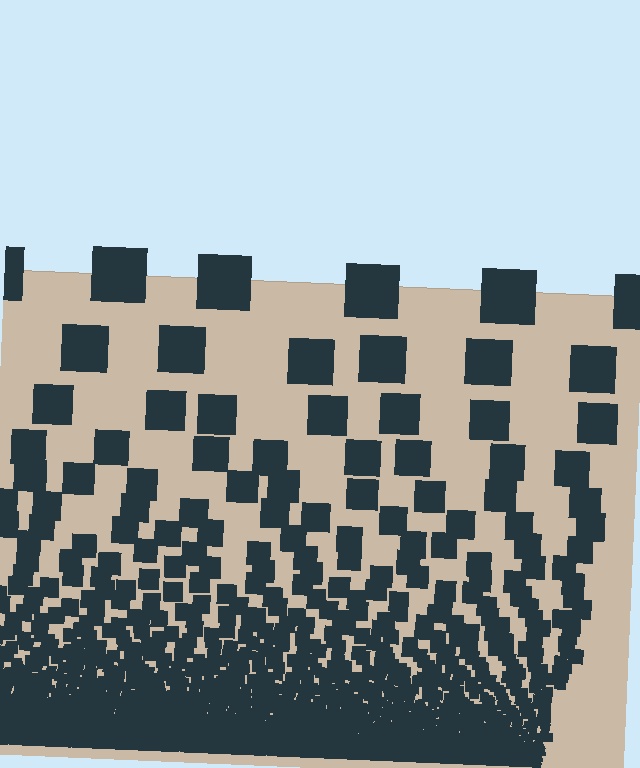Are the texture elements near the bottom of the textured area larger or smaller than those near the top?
Smaller. The gradient is inverted — elements near the bottom are smaller and denser.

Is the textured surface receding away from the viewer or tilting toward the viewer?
The surface appears to tilt toward the viewer. Texture elements get larger and sparser toward the top.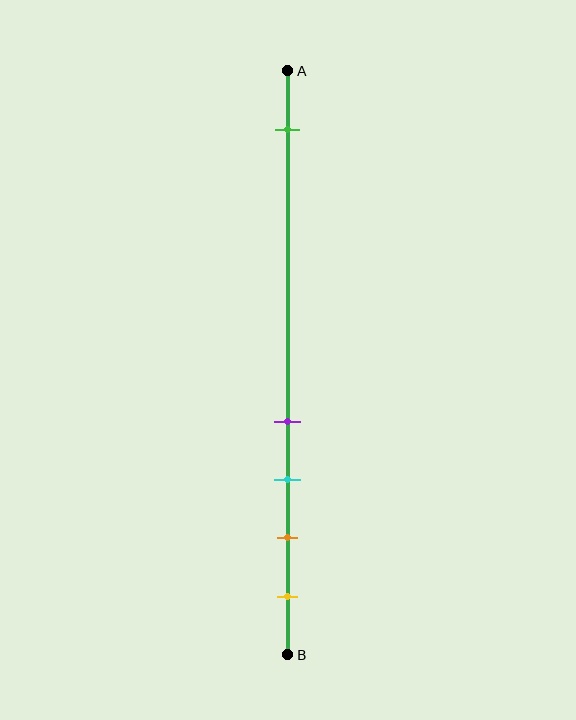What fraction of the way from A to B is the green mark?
The green mark is approximately 10% (0.1) of the way from A to B.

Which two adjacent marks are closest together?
The purple and cyan marks are the closest adjacent pair.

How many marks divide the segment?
There are 5 marks dividing the segment.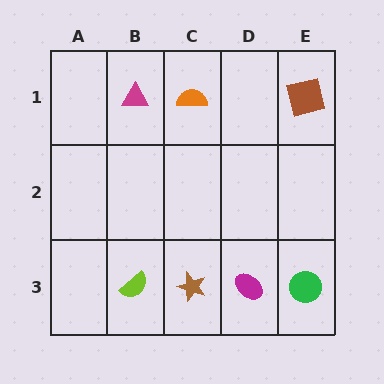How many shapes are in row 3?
4 shapes.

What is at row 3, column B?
A lime semicircle.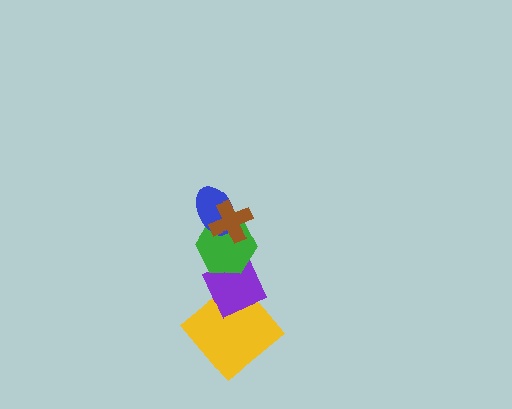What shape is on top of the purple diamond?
The green hexagon is on top of the purple diamond.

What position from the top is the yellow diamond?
The yellow diamond is 5th from the top.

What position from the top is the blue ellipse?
The blue ellipse is 2nd from the top.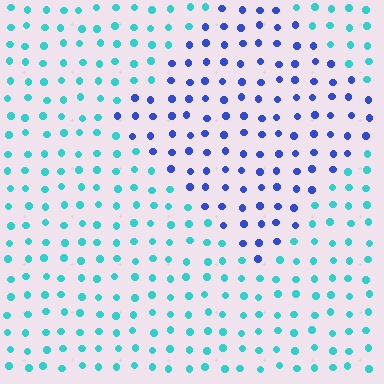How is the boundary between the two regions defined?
The boundary is defined purely by a slight shift in hue (about 53 degrees). Spacing, size, and orientation are identical on both sides.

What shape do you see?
I see a diamond.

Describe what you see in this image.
The image is filled with small cyan elements in a uniform arrangement. A diamond-shaped region is visible where the elements are tinted to a slightly different hue, forming a subtle color boundary.